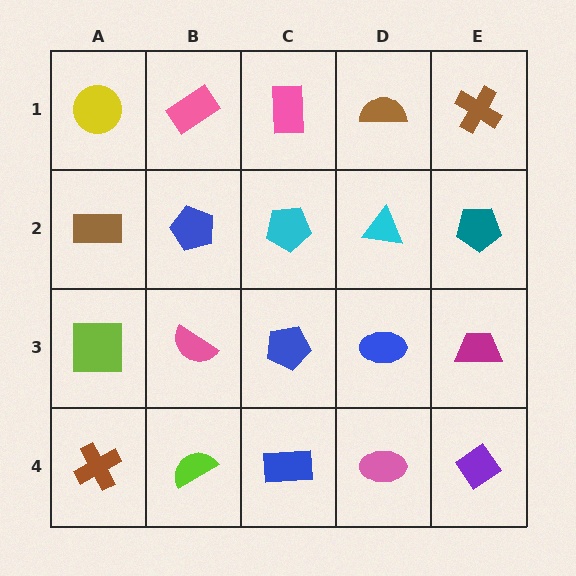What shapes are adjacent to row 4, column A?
A lime square (row 3, column A), a lime semicircle (row 4, column B).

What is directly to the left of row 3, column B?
A lime square.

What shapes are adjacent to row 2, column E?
A brown cross (row 1, column E), a magenta trapezoid (row 3, column E), a cyan triangle (row 2, column D).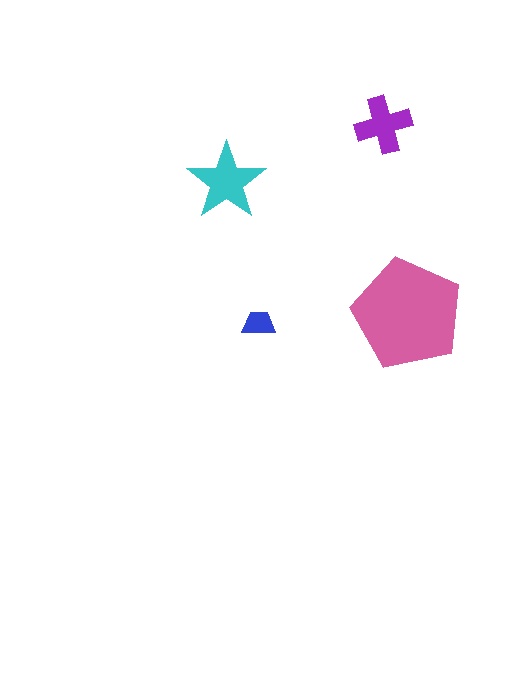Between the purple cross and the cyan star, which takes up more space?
The cyan star.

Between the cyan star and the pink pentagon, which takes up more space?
The pink pentagon.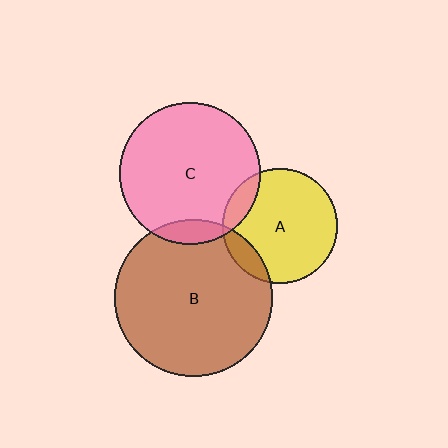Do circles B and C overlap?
Yes.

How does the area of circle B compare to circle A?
Approximately 1.9 times.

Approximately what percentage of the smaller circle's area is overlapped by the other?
Approximately 10%.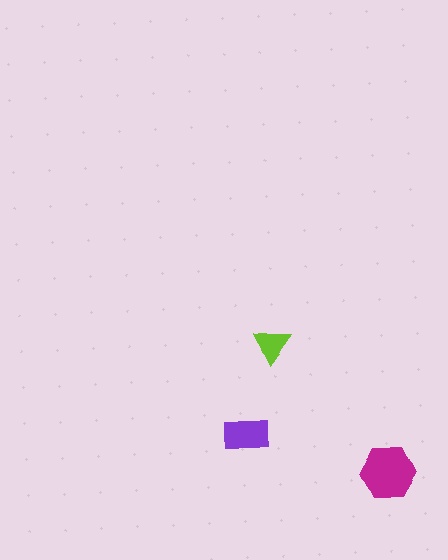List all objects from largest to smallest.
The magenta hexagon, the purple rectangle, the lime triangle.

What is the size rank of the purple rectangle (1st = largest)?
2nd.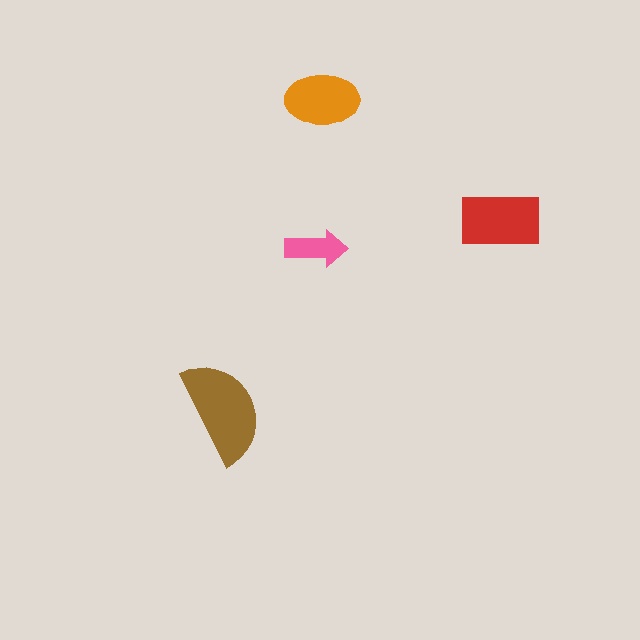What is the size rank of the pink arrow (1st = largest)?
4th.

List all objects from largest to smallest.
The brown semicircle, the red rectangle, the orange ellipse, the pink arrow.